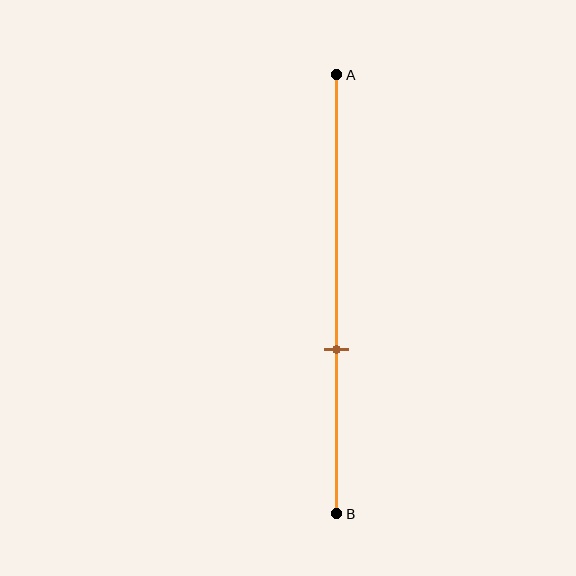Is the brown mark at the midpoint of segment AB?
No, the mark is at about 65% from A, not at the 50% midpoint.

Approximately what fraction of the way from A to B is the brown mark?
The brown mark is approximately 65% of the way from A to B.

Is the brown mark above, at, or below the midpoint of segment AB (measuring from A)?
The brown mark is below the midpoint of segment AB.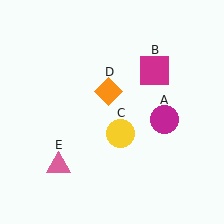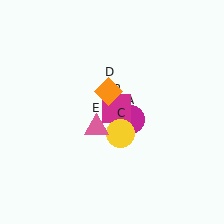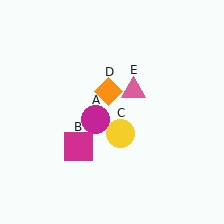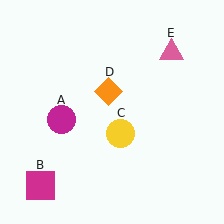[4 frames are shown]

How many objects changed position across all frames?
3 objects changed position: magenta circle (object A), magenta square (object B), pink triangle (object E).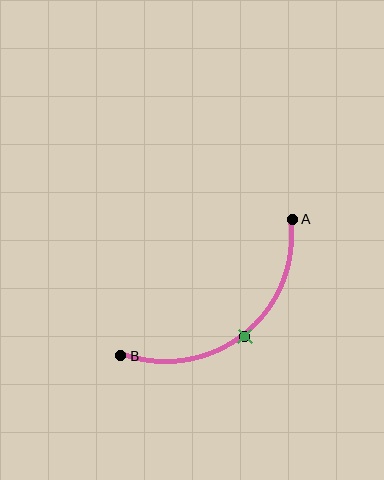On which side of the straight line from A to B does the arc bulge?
The arc bulges below and to the right of the straight line connecting A and B.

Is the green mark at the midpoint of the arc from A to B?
Yes. The green mark lies on the arc at equal arc-length from both A and B — it is the arc midpoint.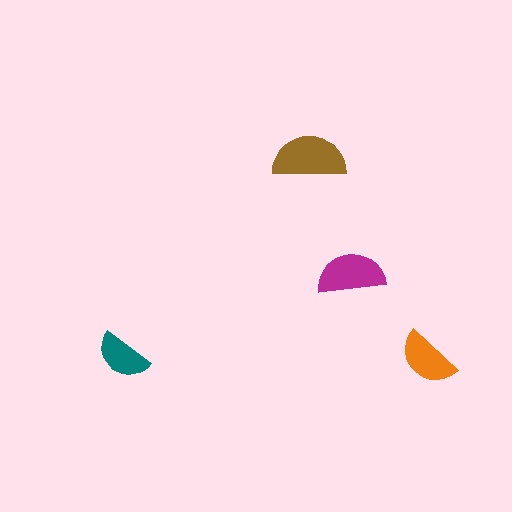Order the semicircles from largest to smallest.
the brown one, the magenta one, the orange one, the teal one.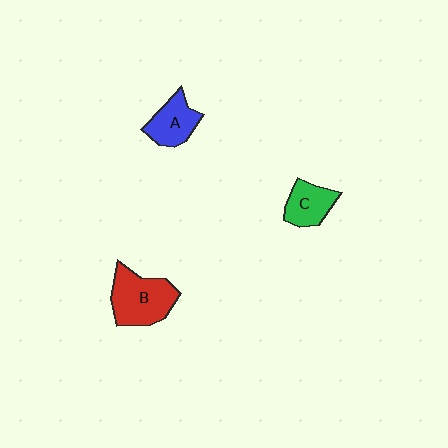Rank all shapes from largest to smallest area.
From largest to smallest: B (red), A (blue), C (green).